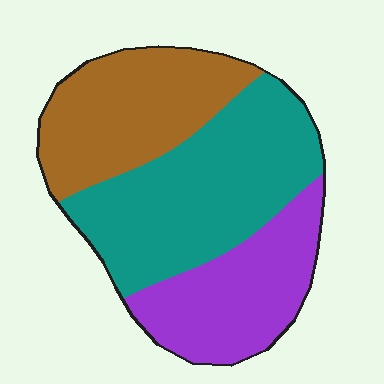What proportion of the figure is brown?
Brown covers 30% of the figure.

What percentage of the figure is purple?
Purple takes up about one quarter (1/4) of the figure.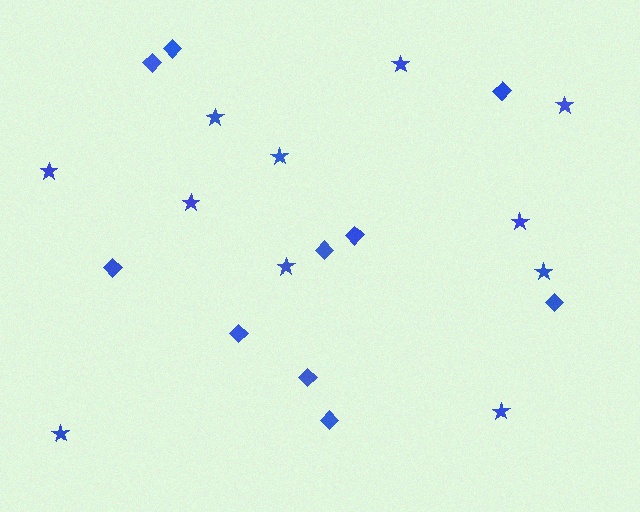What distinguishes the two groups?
There are 2 groups: one group of diamonds (10) and one group of stars (11).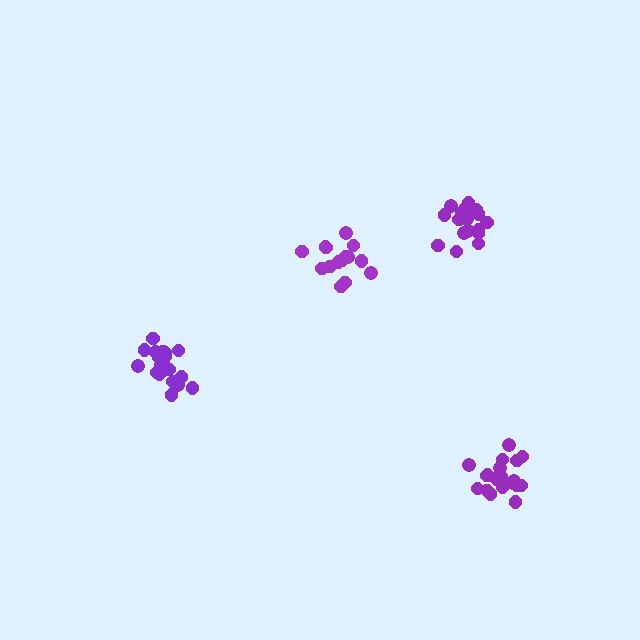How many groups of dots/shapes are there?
There are 4 groups.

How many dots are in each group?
Group 1: 20 dots, Group 2: 21 dots, Group 3: 19 dots, Group 4: 15 dots (75 total).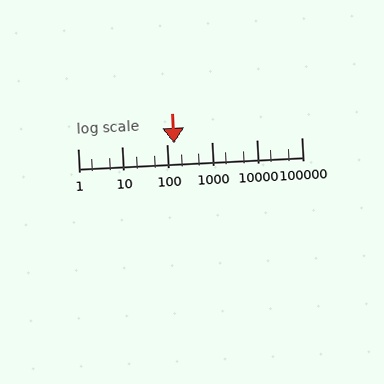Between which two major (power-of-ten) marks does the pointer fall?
The pointer is between 100 and 1000.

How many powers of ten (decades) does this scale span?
The scale spans 5 decades, from 1 to 100000.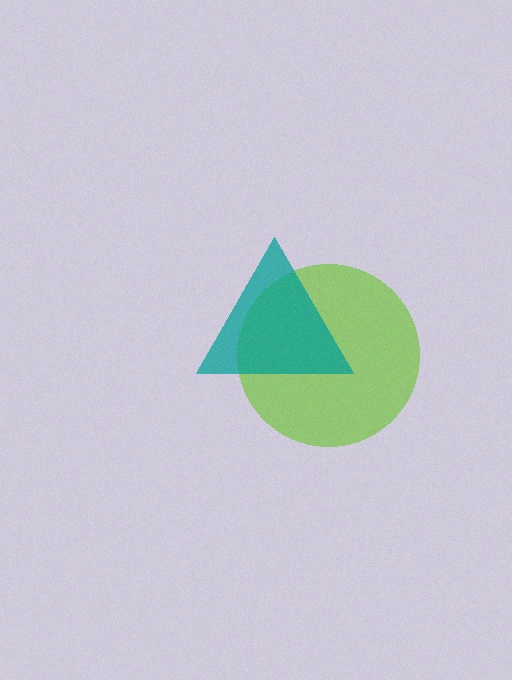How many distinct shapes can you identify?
There are 2 distinct shapes: a lime circle, a teal triangle.